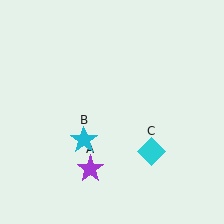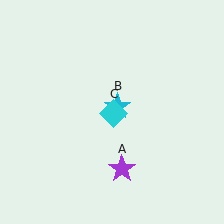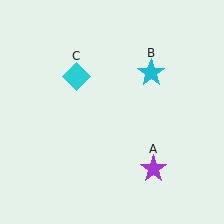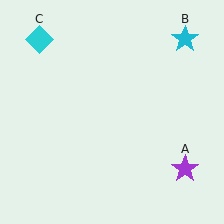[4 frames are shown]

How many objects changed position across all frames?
3 objects changed position: purple star (object A), cyan star (object B), cyan diamond (object C).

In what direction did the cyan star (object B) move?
The cyan star (object B) moved up and to the right.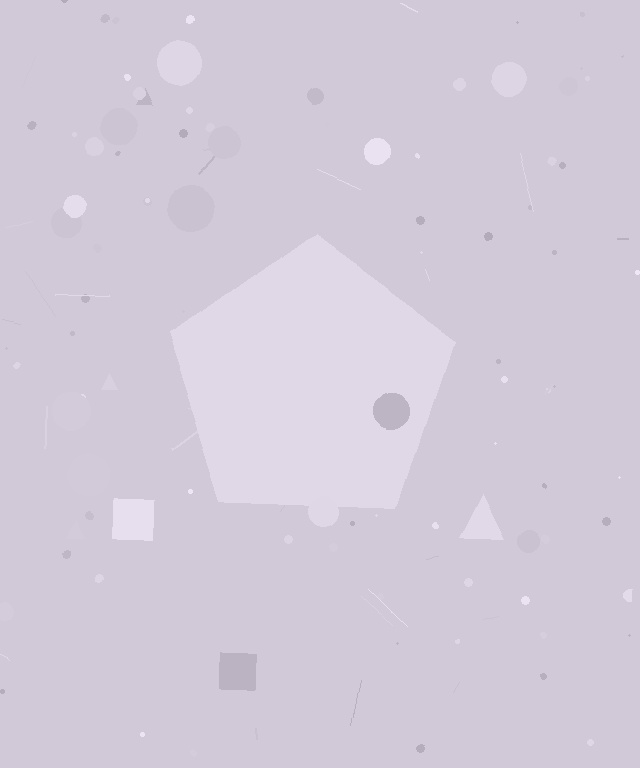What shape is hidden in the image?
A pentagon is hidden in the image.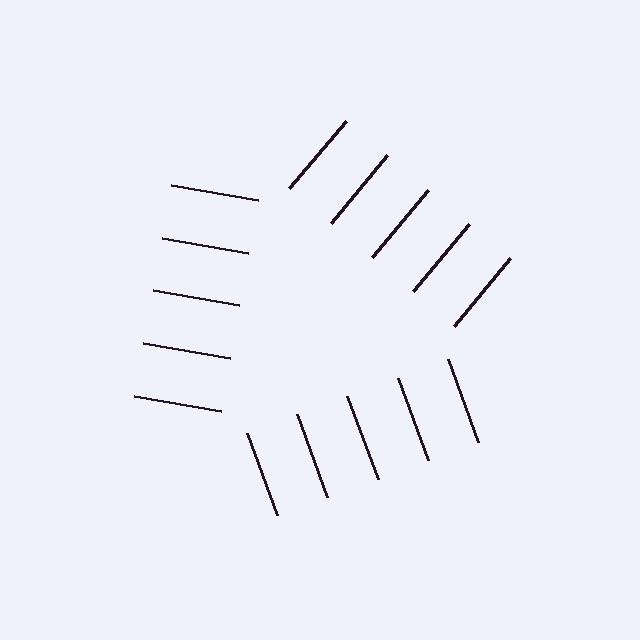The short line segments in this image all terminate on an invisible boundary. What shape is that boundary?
An illusory triangle — the line segments terminate on its edges but no continuous stroke is drawn.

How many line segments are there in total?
15 — 5 along each of the 3 edges.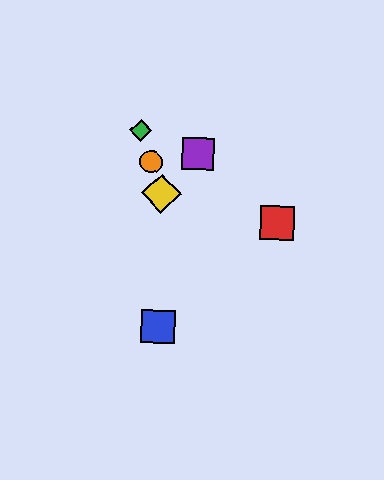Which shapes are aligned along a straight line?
The green diamond, the yellow diamond, the orange circle are aligned along a straight line.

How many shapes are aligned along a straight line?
3 shapes (the green diamond, the yellow diamond, the orange circle) are aligned along a straight line.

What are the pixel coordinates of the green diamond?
The green diamond is at (141, 130).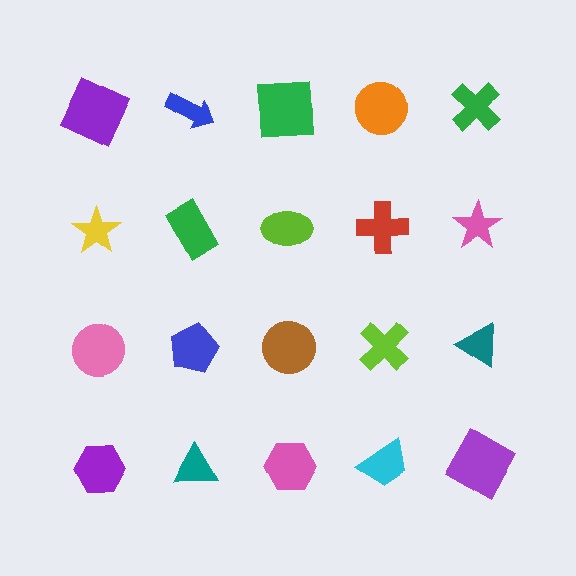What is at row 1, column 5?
A green cross.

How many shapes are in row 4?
5 shapes.